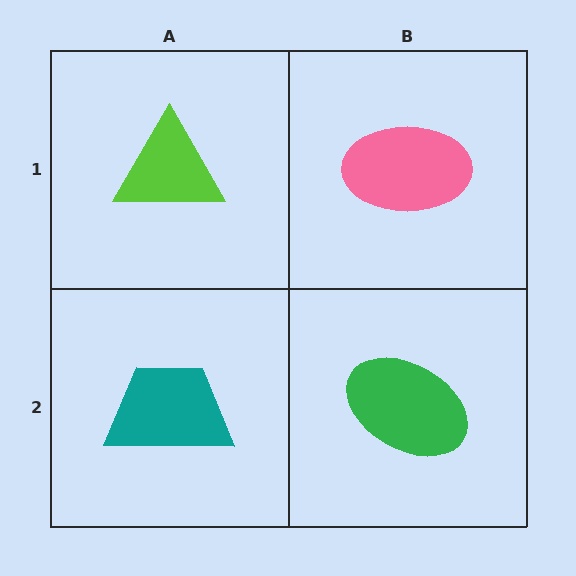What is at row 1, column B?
A pink ellipse.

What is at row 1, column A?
A lime triangle.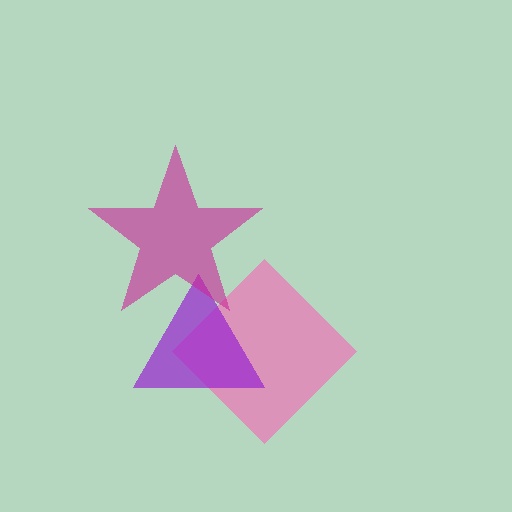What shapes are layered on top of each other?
The layered shapes are: a pink diamond, a purple triangle, a magenta star.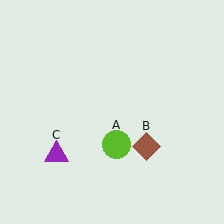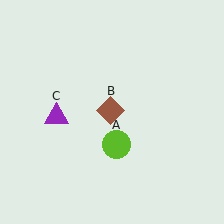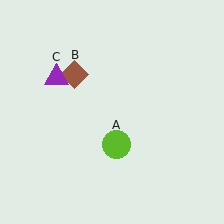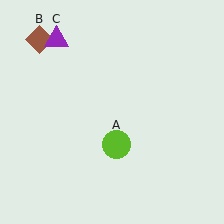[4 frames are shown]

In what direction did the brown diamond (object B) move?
The brown diamond (object B) moved up and to the left.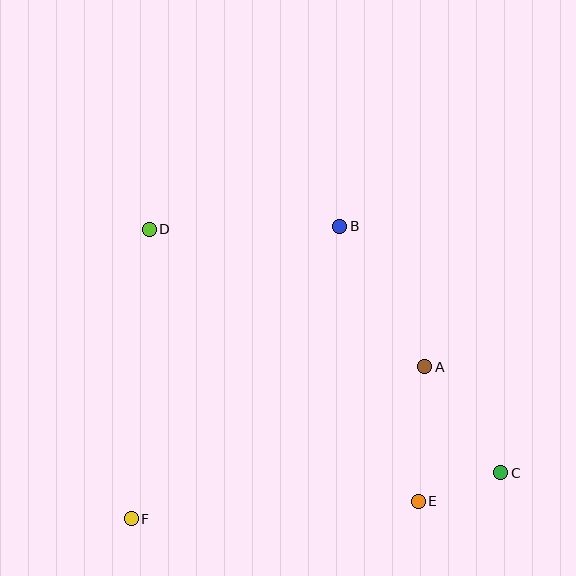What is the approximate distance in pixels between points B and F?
The distance between B and F is approximately 359 pixels.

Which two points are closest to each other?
Points C and E are closest to each other.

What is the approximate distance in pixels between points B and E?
The distance between B and E is approximately 286 pixels.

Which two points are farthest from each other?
Points C and D are farthest from each other.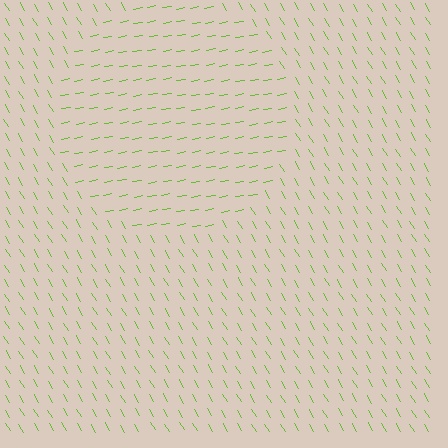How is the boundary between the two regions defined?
The boundary is defined purely by a change in line orientation (approximately 69 degrees difference). All lines are the same color and thickness.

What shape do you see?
I see a circle.